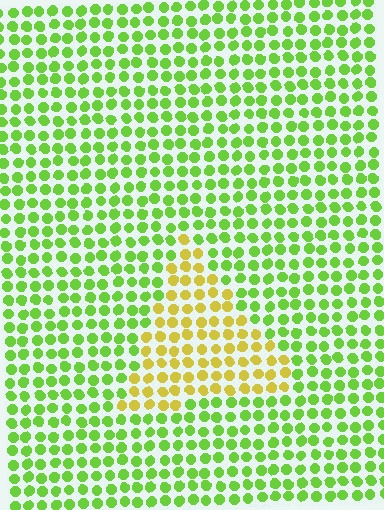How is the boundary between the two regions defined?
The boundary is defined purely by a slight shift in hue (about 47 degrees). Spacing, size, and orientation are identical on both sides.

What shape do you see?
I see a triangle.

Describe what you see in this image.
The image is filled with small lime elements in a uniform arrangement. A triangle-shaped region is visible where the elements are tinted to a slightly different hue, forming a subtle color boundary.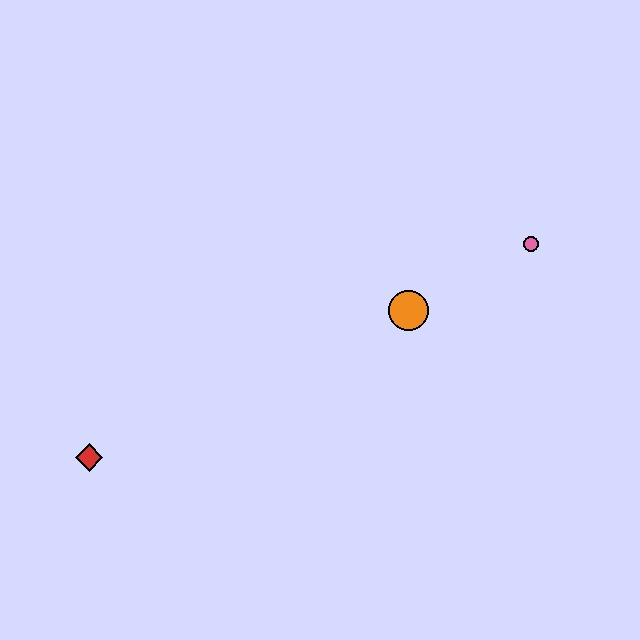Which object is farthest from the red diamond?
The pink circle is farthest from the red diamond.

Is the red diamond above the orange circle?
No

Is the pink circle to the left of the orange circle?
No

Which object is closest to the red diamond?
The orange circle is closest to the red diamond.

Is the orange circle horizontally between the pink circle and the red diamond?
Yes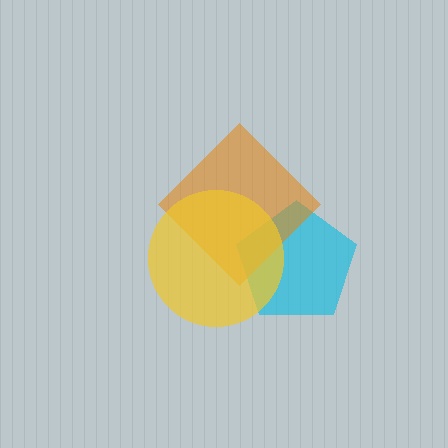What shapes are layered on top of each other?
The layered shapes are: a cyan pentagon, an orange diamond, a yellow circle.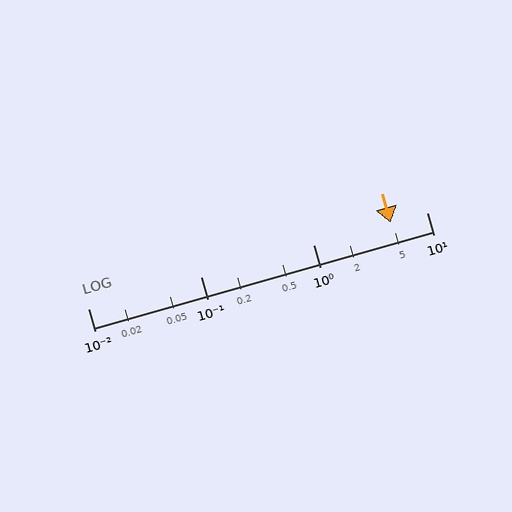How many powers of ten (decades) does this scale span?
The scale spans 3 decades, from 0.01 to 10.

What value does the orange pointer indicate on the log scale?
The pointer indicates approximately 4.8.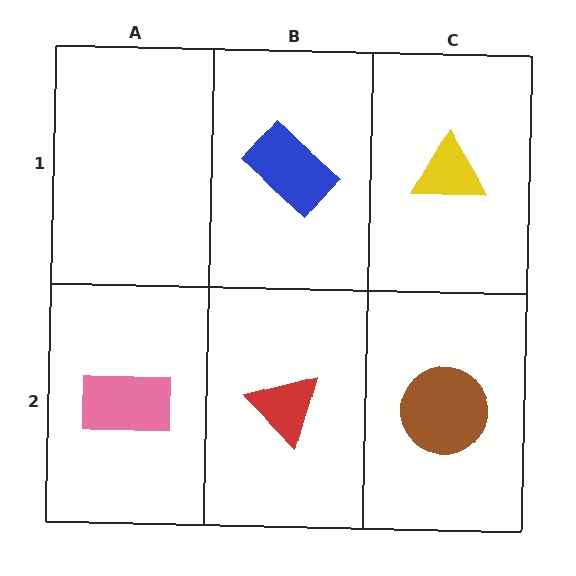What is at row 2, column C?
A brown circle.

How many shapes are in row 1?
2 shapes.